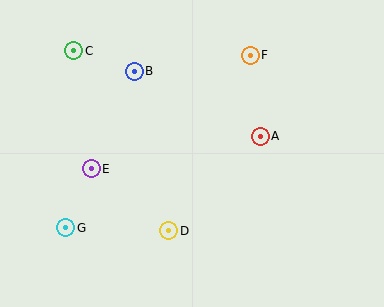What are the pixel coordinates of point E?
Point E is at (91, 169).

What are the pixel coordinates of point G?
Point G is at (66, 228).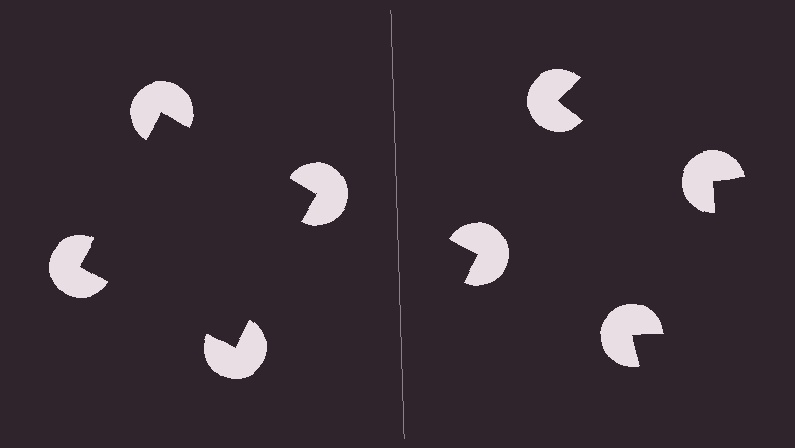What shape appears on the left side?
An illusory square.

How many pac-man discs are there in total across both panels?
8 — 4 on each side.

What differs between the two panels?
The pac-man discs are positioned identically on both sides; only the wedge orientations differ. On the left they align to a square; on the right they are misaligned.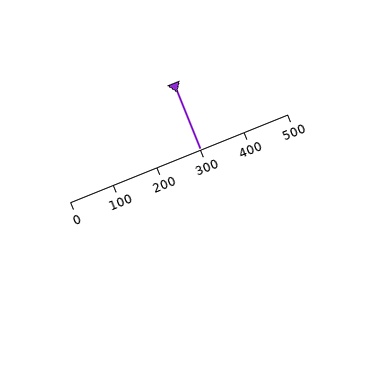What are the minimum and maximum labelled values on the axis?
The axis runs from 0 to 500.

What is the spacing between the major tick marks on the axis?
The major ticks are spaced 100 apart.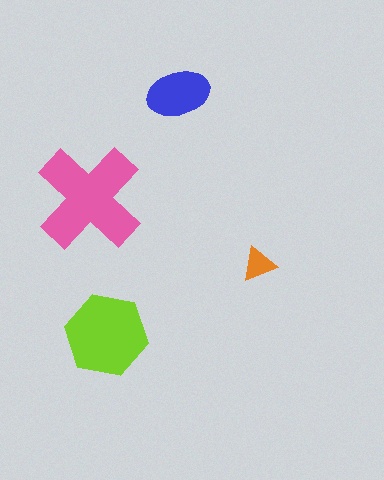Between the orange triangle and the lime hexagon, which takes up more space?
The lime hexagon.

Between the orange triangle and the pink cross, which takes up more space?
The pink cross.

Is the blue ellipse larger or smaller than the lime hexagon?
Smaller.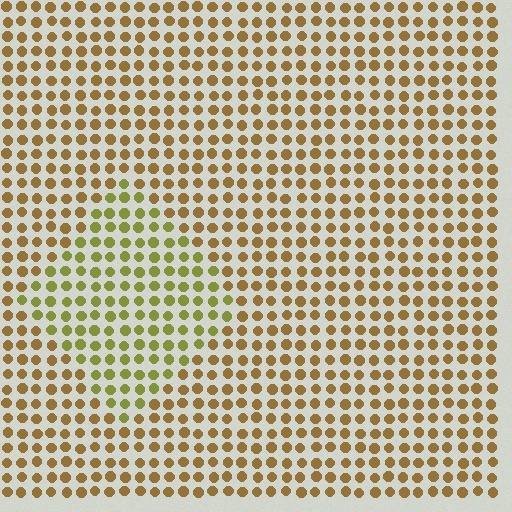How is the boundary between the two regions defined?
The boundary is defined purely by a slight shift in hue (about 34 degrees). Spacing, size, and orientation are identical on both sides.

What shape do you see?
I see a diamond.